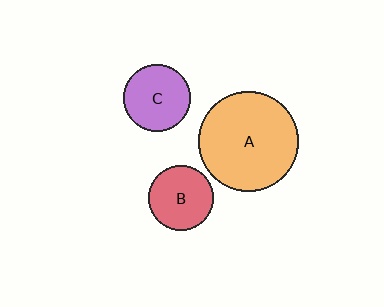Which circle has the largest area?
Circle A (orange).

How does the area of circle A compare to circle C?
Approximately 2.2 times.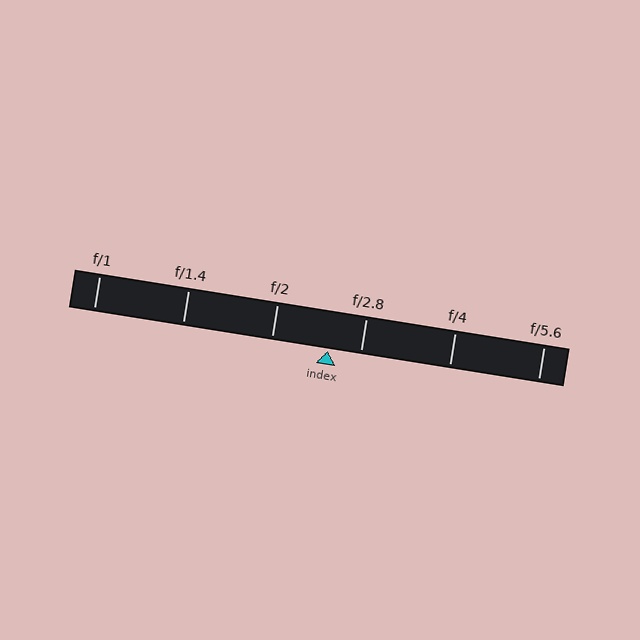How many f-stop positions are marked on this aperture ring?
There are 6 f-stop positions marked.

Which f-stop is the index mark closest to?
The index mark is closest to f/2.8.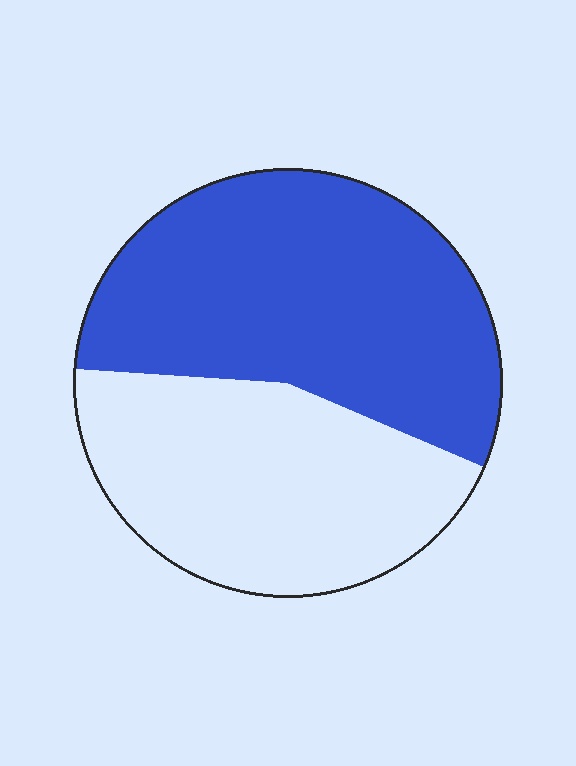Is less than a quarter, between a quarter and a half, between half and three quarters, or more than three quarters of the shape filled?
Between half and three quarters.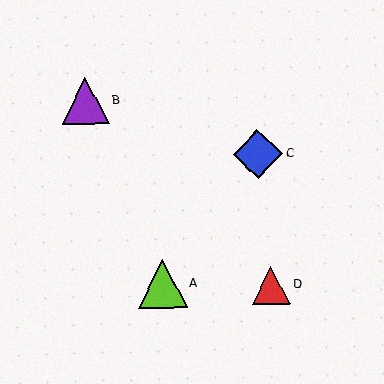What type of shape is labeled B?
Shape B is a purple triangle.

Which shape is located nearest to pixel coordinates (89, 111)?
The purple triangle (labeled B) at (85, 101) is nearest to that location.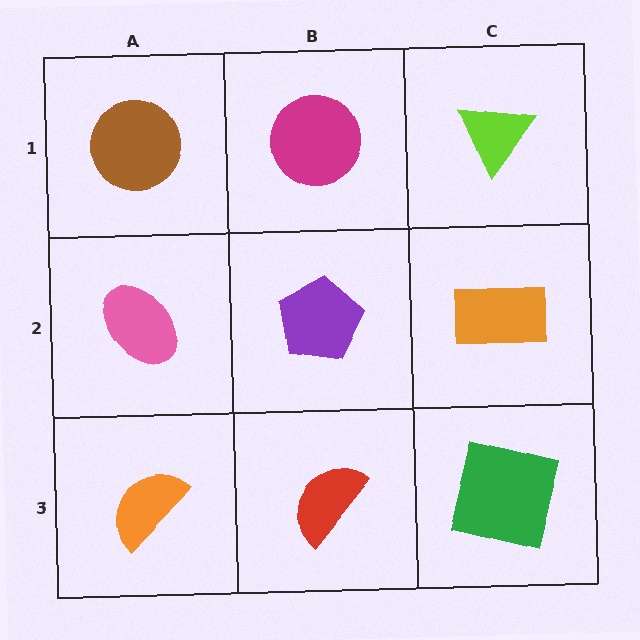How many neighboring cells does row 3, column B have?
3.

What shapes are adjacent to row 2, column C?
A lime triangle (row 1, column C), a green square (row 3, column C), a purple pentagon (row 2, column B).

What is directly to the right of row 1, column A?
A magenta circle.